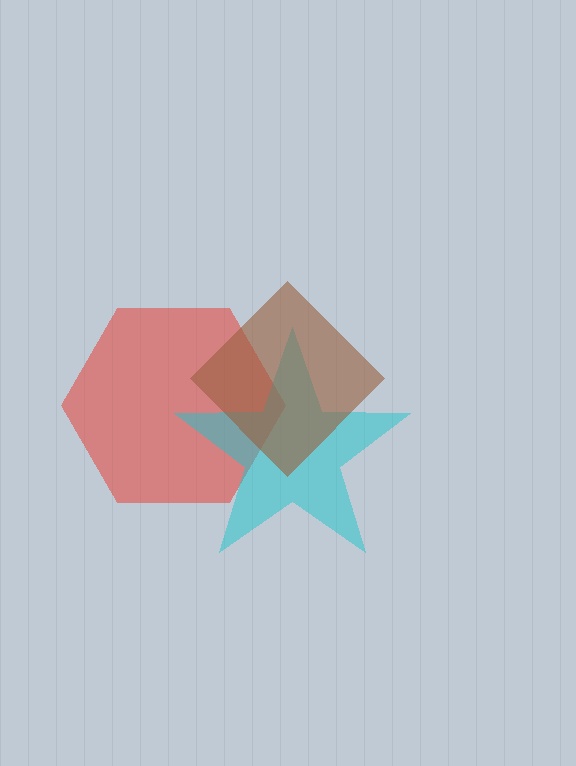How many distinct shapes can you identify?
There are 3 distinct shapes: a red hexagon, a cyan star, a brown diamond.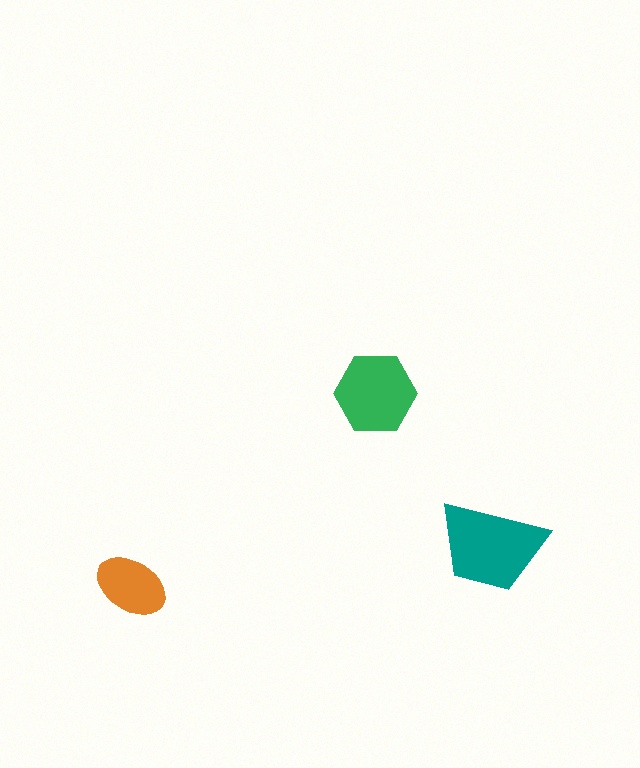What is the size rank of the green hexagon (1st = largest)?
2nd.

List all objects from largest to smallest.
The teal trapezoid, the green hexagon, the orange ellipse.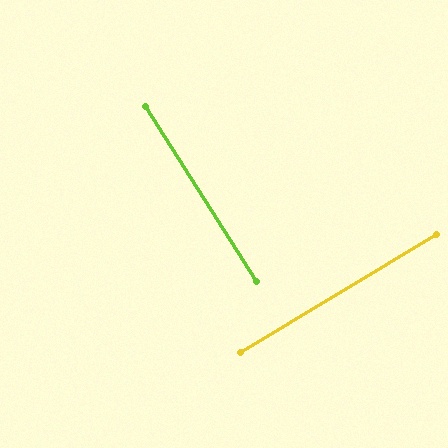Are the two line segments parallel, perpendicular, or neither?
Perpendicular — they meet at approximately 89°.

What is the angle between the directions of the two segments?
Approximately 89 degrees.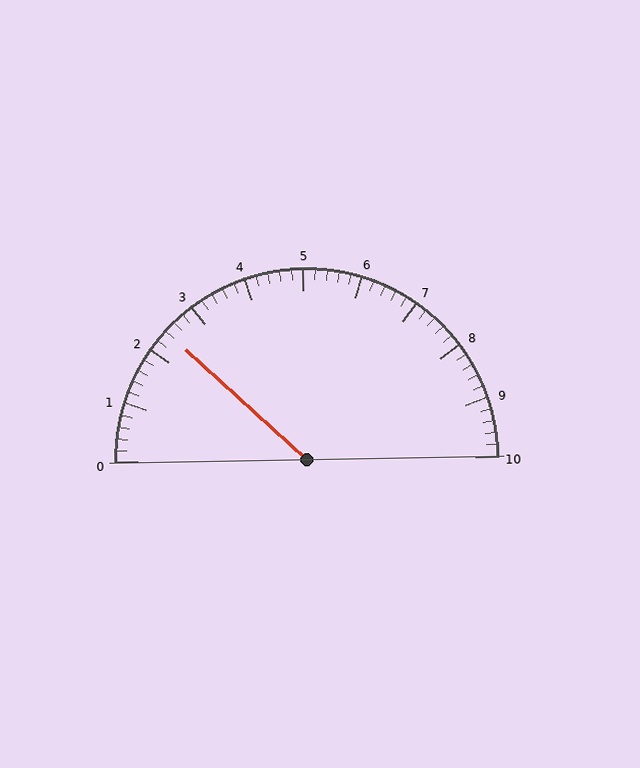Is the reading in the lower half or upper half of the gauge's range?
The reading is in the lower half of the range (0 to 10).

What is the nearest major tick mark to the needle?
The nearest major tick mark is 2.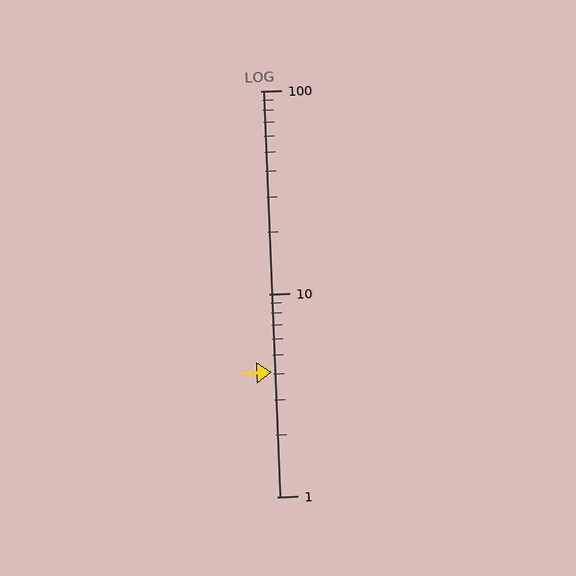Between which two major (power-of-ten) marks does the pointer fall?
The pointer is between 1 and 10.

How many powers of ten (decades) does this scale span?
The scale spans 2 decades, from 1 to 100.